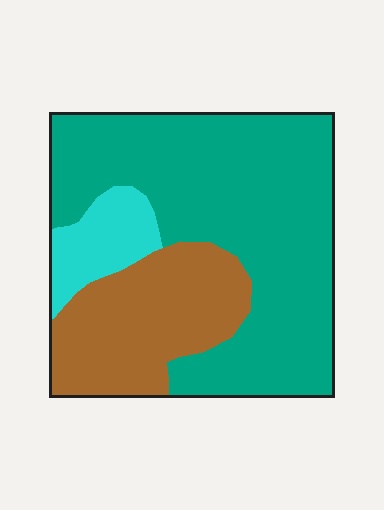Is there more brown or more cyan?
Brown.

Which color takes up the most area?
Teal, at roughly 65%.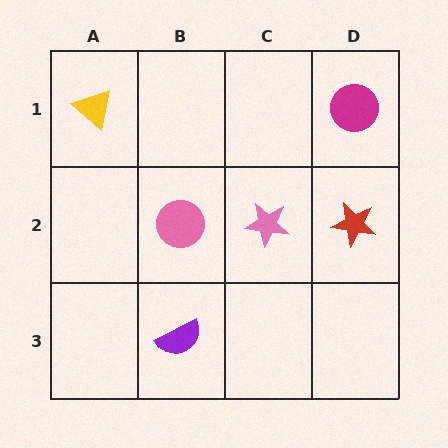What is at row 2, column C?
A pink star.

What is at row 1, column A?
A yellow triangle.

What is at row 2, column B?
A pink circle.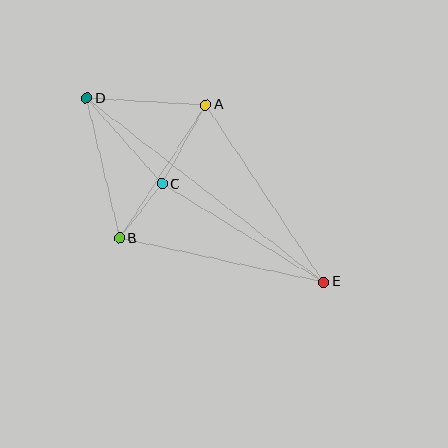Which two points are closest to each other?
Points B and C are closest to each other.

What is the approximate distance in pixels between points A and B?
The distance between A and B is approximately 159 pixels.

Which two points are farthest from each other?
Points D and E are farthest from each other.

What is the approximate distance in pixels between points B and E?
The distance between B and E is approximately 209 pixels.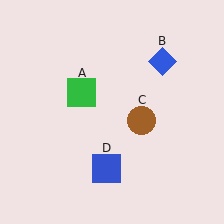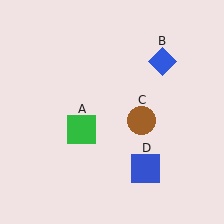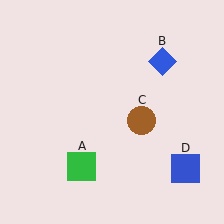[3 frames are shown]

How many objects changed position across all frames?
2 objects changed position: green square (object A), blue square (object D).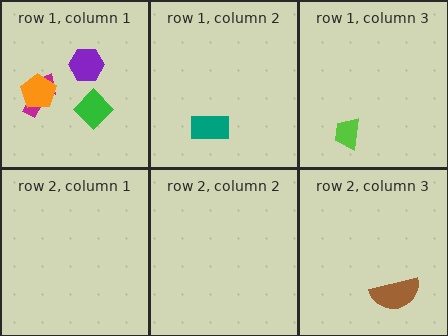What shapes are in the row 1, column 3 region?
The lime trapezoid.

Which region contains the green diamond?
The row 1, column 1 region.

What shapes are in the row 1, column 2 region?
The teal rectangle.